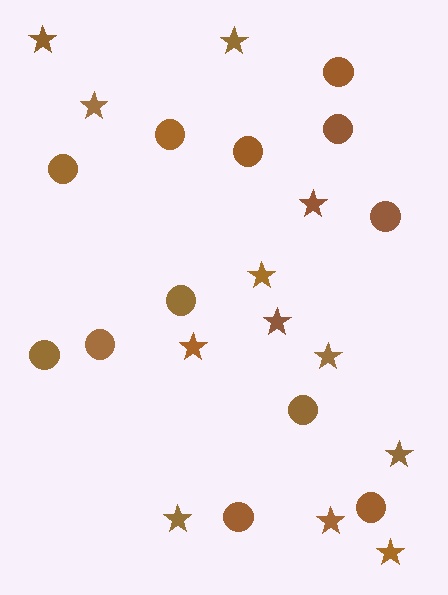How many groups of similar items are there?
There are 2 groups: one group of circles (12) and one group of stars (12).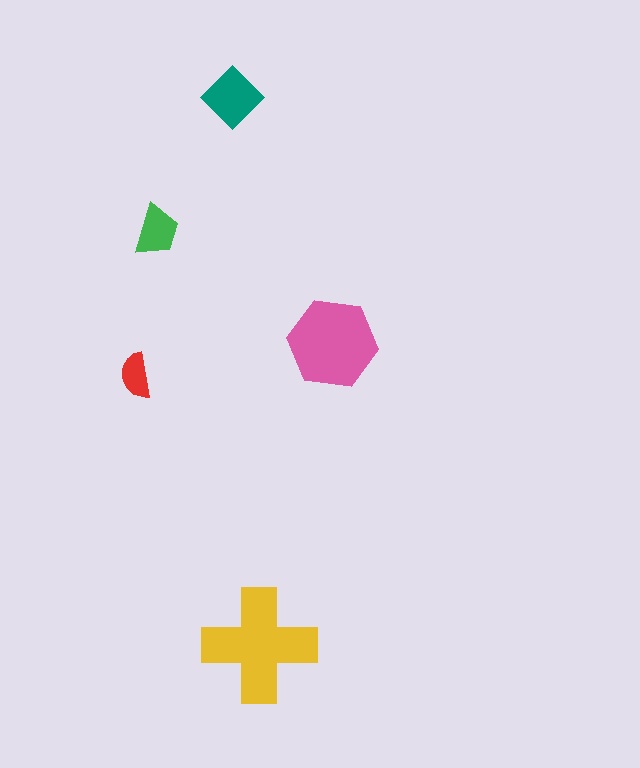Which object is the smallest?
The red semicircle.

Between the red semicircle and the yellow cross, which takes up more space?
The yellow cross.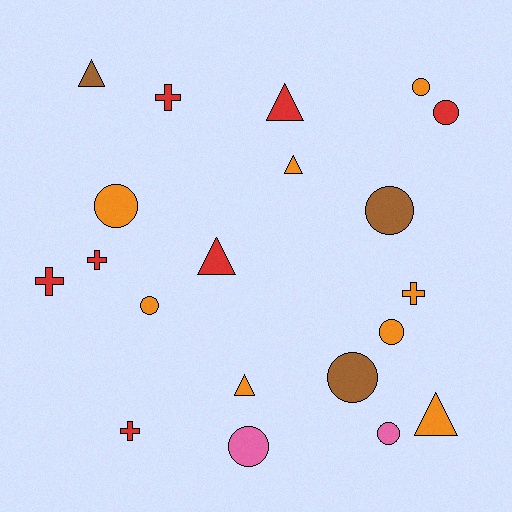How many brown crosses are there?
There are no brown crosses.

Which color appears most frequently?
Orange, with 8 objects.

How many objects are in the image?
There are 20 objects.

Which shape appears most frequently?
Circle, with 9 objects.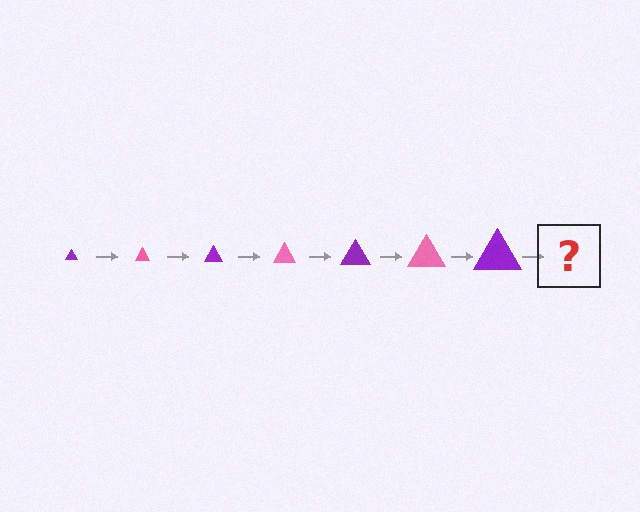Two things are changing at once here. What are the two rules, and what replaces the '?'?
The two rules are that the triangle grows larger each step and the color cycles through purple and pink. The '?' should be a pink triangle, larger than the previous one.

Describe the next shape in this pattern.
It should be a pink triangle, larger than the previous one.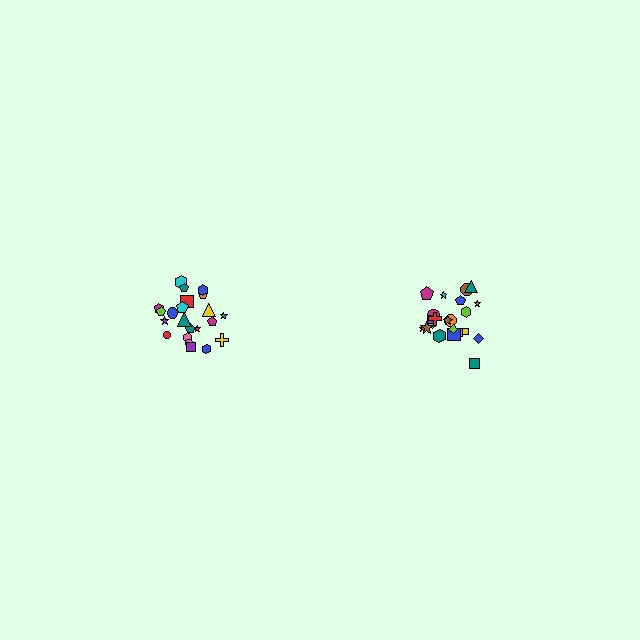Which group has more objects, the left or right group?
The right group.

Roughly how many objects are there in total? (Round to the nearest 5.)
Roughly 45 objects in total.